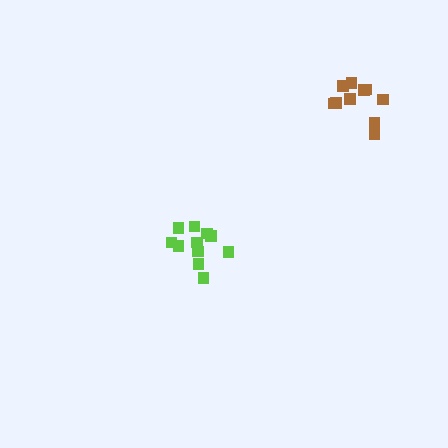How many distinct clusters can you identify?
There are 2 distinct clusters.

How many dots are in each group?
Group 1: 11 dots, Group 2: 10 dots (21 total).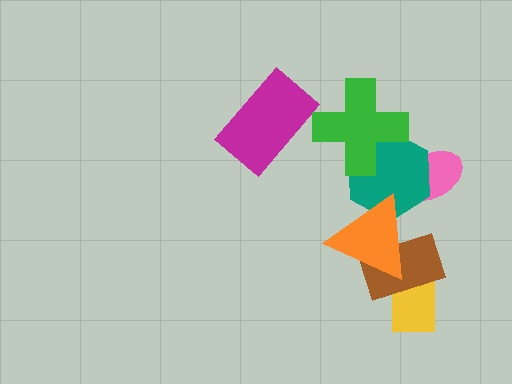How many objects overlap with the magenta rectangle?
0 objects overlap with the magenta rectangle.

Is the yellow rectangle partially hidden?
Yes, it is partially covered by another shape.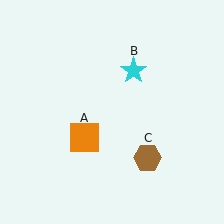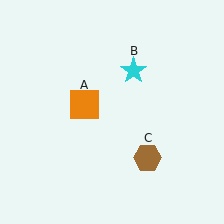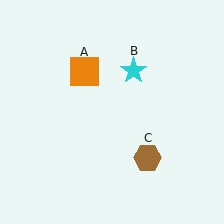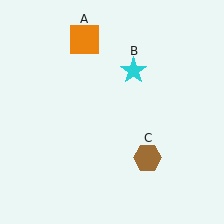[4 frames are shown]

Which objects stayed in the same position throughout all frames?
Cyan star (object B) and brown hexagon (object C) remained stationary.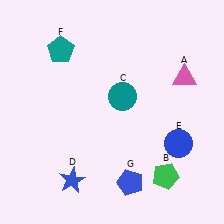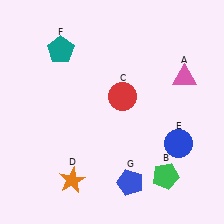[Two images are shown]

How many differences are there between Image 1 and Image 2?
There are 2 differences between the two images.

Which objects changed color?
C changed from teal to red. D changed from blue to orange.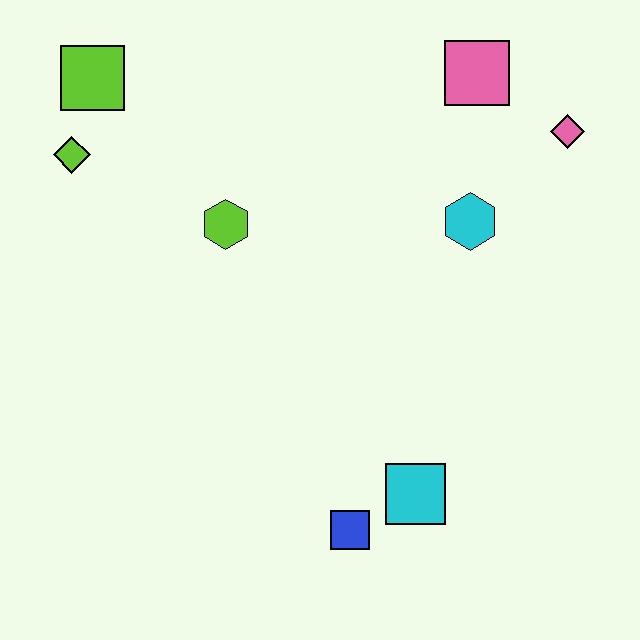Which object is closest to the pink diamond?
The pink square is closest to the pink diamond.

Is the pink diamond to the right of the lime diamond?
Yes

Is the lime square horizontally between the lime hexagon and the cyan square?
No